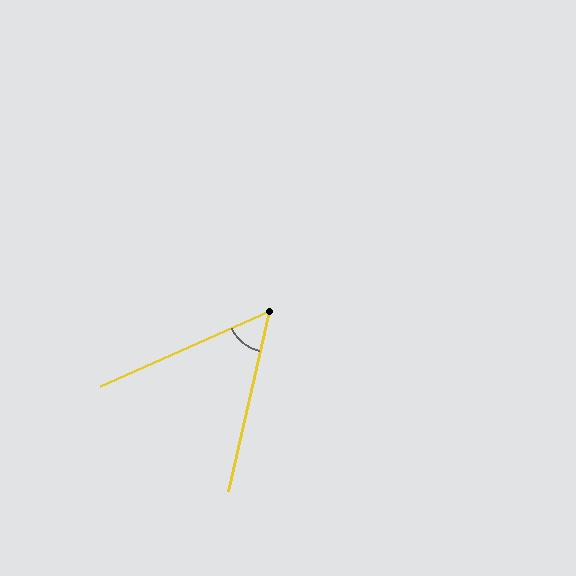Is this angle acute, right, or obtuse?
It is acute.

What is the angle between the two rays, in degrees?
Approximately 53 degrees.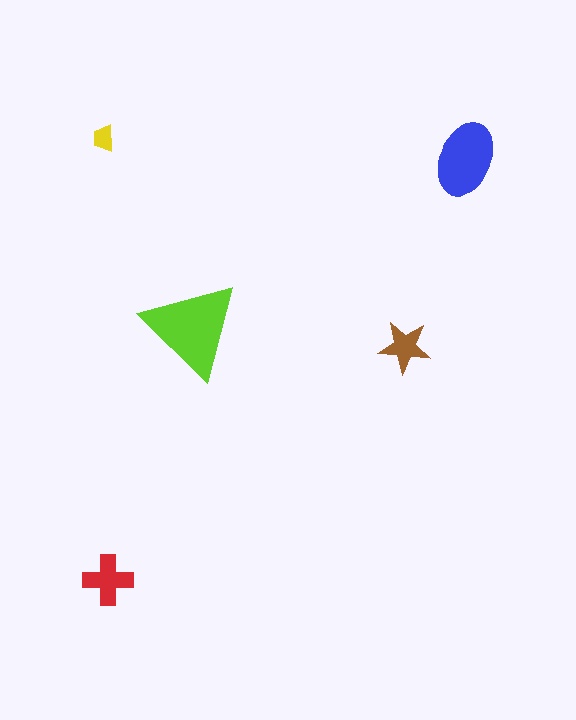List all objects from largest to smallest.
The lime triangle, the blue ellipse, the red cross, the brown star, the yellow trapezoid.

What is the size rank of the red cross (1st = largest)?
3rd.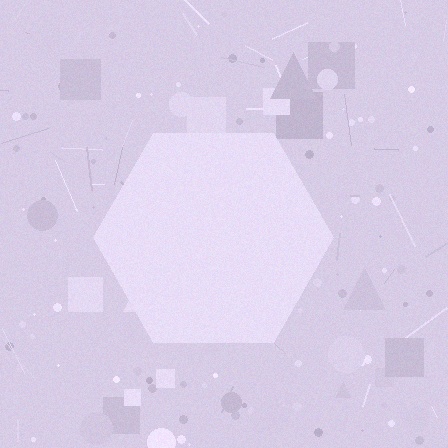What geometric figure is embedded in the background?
A hexagon is embedded in the background.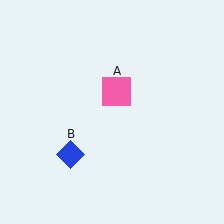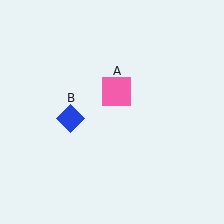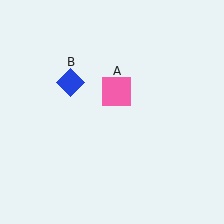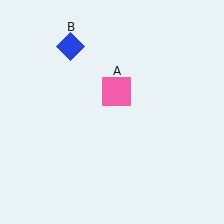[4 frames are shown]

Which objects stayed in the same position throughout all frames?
Pink square (object A) remained stationary.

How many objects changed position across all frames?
1 object changed position: blue diamond (object B).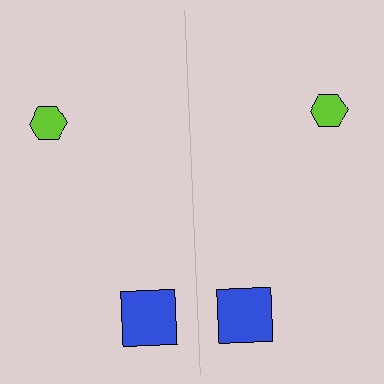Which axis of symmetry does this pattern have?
The pattern has a vertical axis of symmetry running through the center of the image.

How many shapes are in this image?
There are 4 shapes in this image.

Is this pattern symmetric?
Yes, this pattern has bilateral (reflection) symmetry.